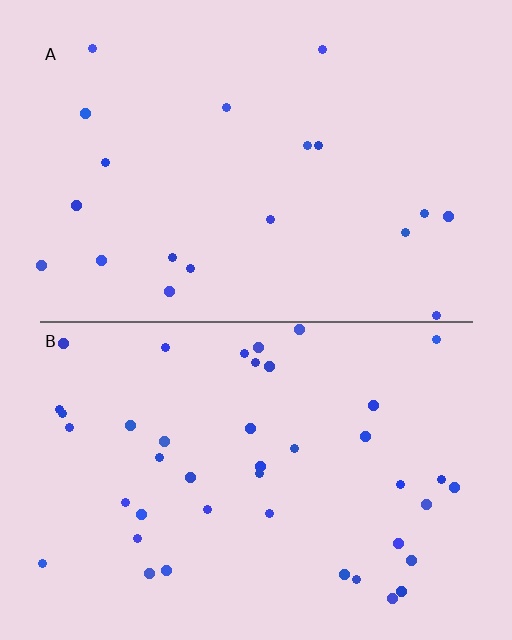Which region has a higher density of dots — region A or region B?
B (the bottom).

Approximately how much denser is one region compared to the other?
Approximately 2.2× — region B over region A.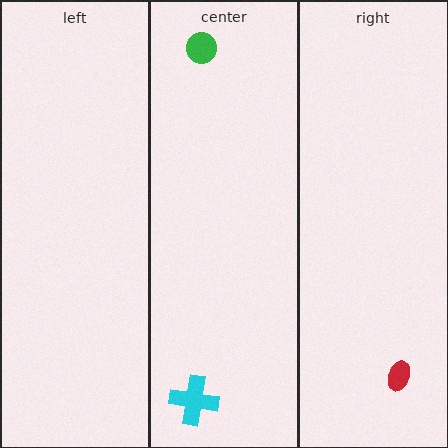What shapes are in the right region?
The red ellipse.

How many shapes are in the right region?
1.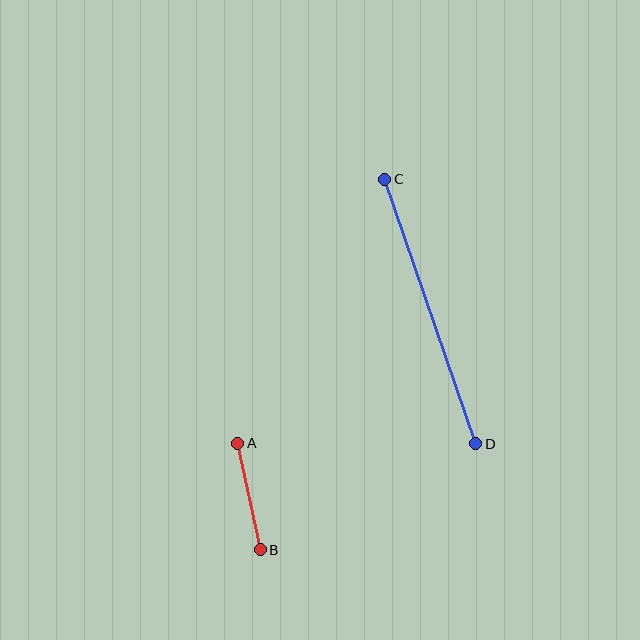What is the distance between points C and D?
The distance is approximately 280 pixels.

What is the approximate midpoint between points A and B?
The midpoint is at approximately (249, 497) pixels.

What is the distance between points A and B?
The distance is approximately 109 pixels.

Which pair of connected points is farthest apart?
Points C and D are farthest apart.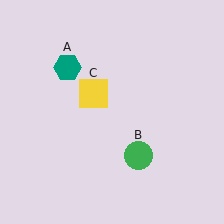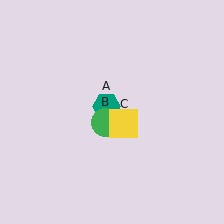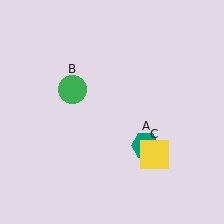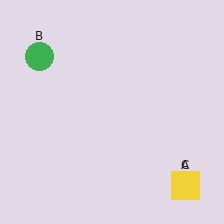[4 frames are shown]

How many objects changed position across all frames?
3 objects changed position: teal hexagon (object A), green circle (object B), yellow square (object C).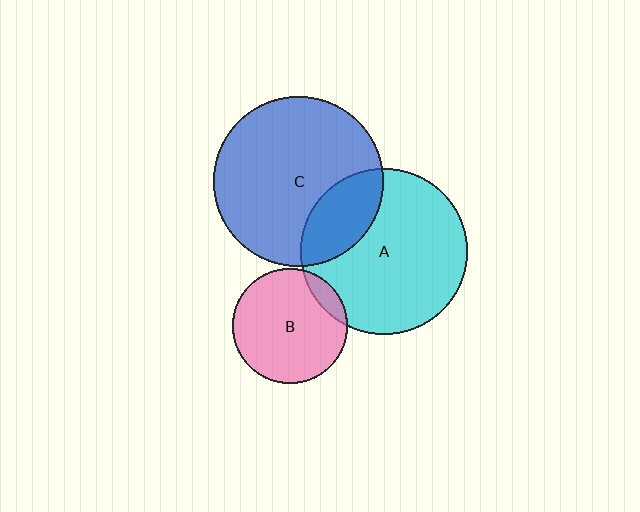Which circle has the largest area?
Circle C (blue).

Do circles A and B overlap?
Yes.